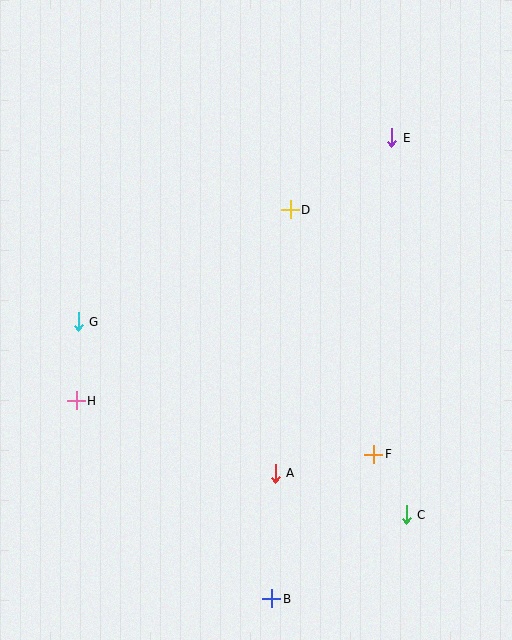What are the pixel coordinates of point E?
Point E is at (392, 138).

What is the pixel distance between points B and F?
The distance between B and F is 177 pixels.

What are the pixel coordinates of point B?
Point B is at (272, 599).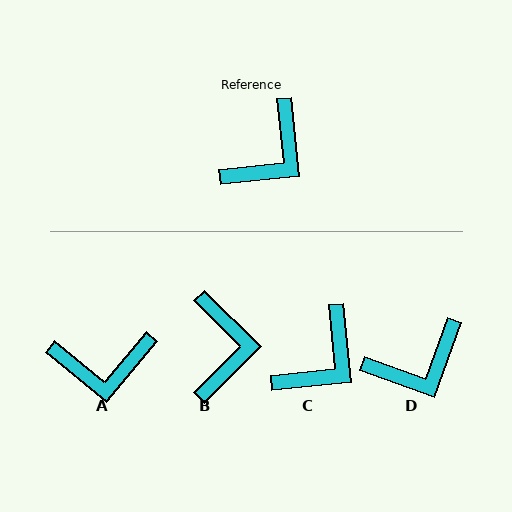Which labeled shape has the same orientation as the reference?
C.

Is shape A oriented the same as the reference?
No, it is off by about 45 degrees.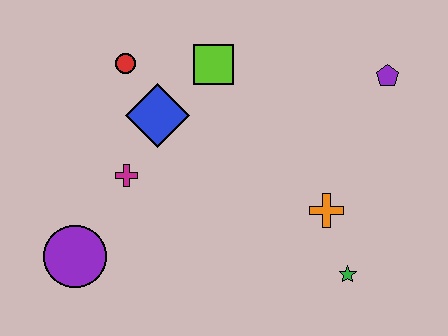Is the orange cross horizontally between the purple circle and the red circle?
No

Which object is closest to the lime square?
The blue diamond is closest to the lime square.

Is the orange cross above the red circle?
No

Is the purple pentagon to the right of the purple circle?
Yes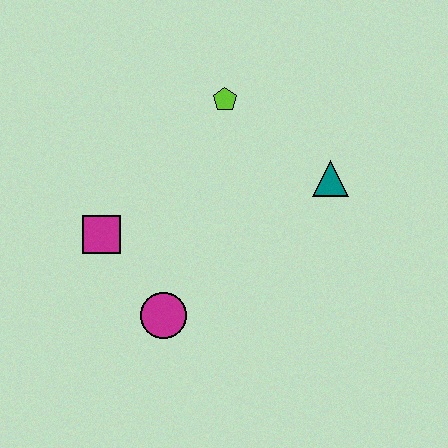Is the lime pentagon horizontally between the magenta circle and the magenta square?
No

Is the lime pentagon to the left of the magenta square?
No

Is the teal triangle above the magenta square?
Yes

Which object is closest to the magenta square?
The magenta circle is closest to the magenta square.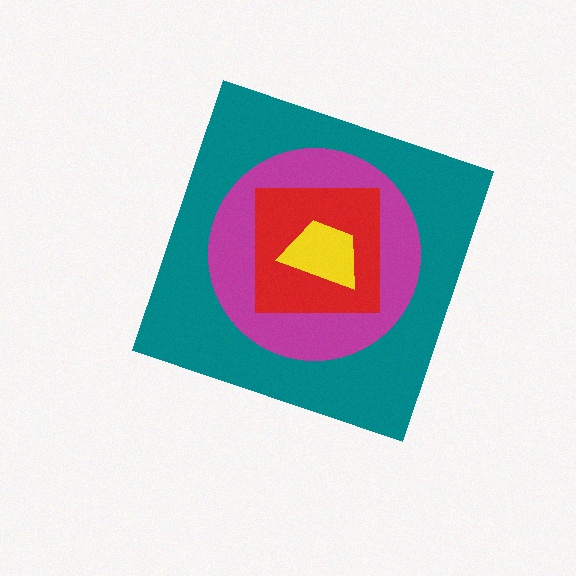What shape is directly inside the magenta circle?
The red square.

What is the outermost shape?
The teal diamond.